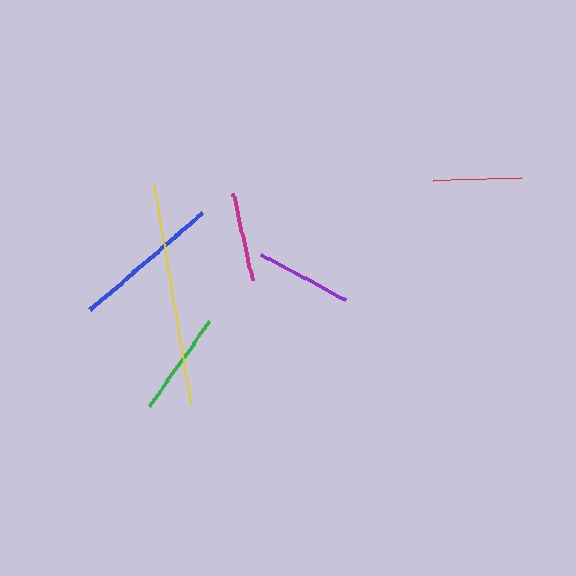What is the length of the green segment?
The green segment is approximately 103 pixels long.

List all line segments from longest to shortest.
From longest to shortest: yellow, blue, green, purple, magenta, red.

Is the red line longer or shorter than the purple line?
The purple line is longer than the red line.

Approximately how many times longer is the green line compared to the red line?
The green line is approximately 1.2 times the length of the red line.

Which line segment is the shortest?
The red line is the shortest at approximately 88 pixels.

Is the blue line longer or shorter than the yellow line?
The yellow line is longer than the blue line.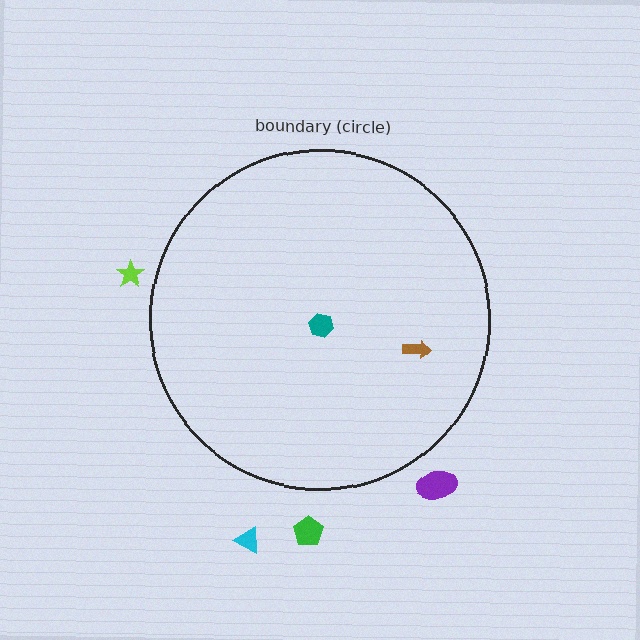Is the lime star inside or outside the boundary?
Outside.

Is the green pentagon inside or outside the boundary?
Outside.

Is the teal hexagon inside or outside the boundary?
Inside.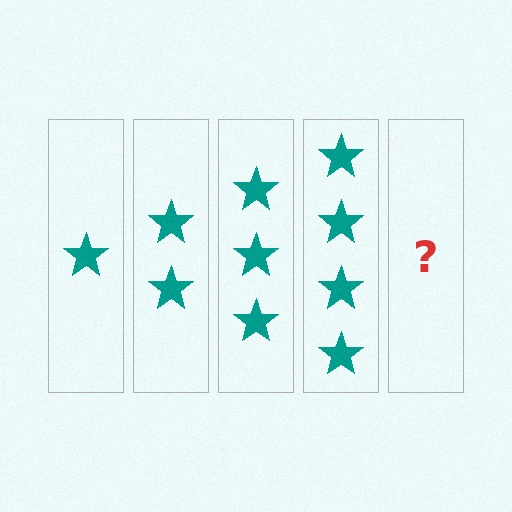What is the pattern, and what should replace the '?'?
The pattern is that each step adds one more star. The '?' should be 5 stars.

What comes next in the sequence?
The next element should be 5 stars.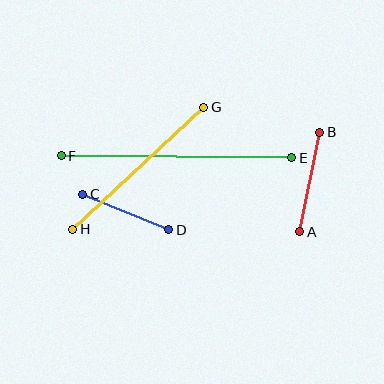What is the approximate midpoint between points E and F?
The midpoint is at approximately (176, 157) pixels.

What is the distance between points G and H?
The distance is approximately 179 pixels.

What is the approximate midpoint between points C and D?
The midpoint is at approximately (126, 212) pixels.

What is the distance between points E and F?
The distance is approximately 230 pixels.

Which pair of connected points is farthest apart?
Points E and F are farthest apart.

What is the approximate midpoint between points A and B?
The midpoint is at approximately (310, 182) pixels.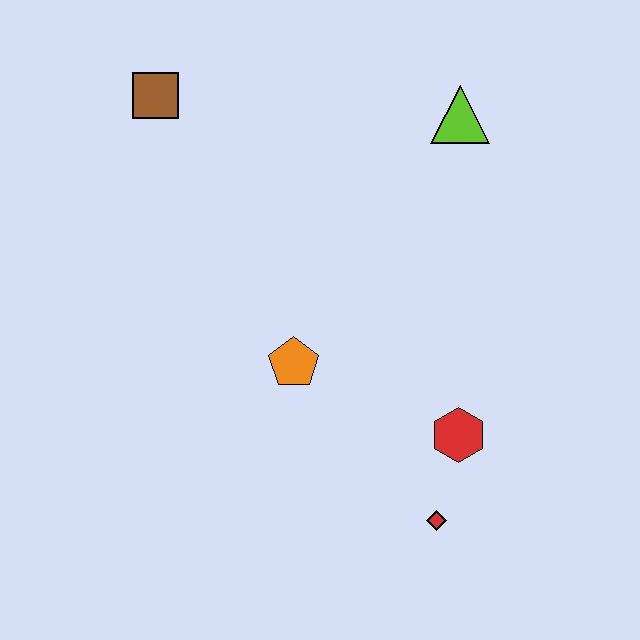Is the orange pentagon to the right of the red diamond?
No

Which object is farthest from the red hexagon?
The brown square is farthest from the red hexagon.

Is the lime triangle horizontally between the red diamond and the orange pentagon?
No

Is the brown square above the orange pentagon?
Yes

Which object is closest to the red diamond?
The red hexagon is closest to the red diamond.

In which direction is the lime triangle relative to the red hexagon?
The lime triangle is above the red hexagon.